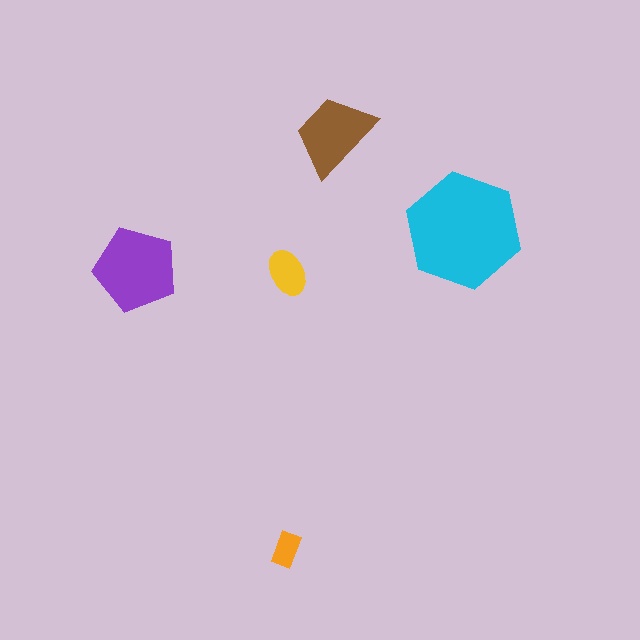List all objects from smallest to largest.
The orange rectangle, the yellow ellipse, the brown trapezoid, the purple pentagon, the cyan hexagon.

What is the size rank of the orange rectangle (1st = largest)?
5th.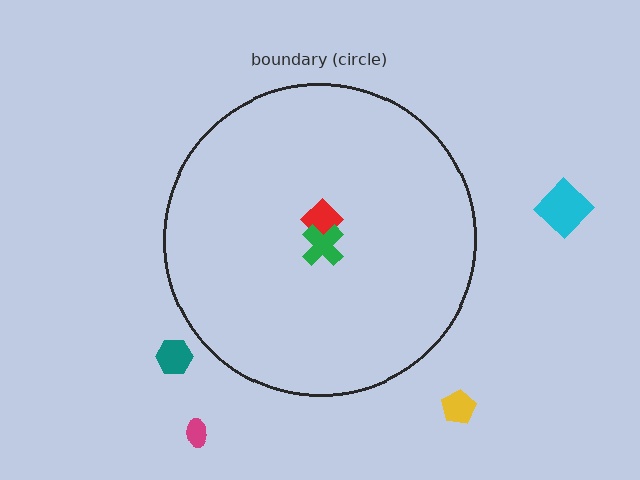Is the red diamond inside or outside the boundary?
Inside.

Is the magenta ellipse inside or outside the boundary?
Outside.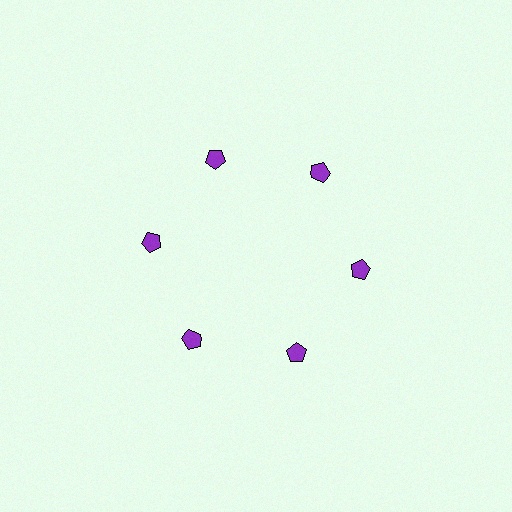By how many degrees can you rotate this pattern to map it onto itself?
The pattern maps onto itself every 60 degrees of rotation.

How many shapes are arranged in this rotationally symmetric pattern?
There are 6 shapes, arranged in 6 groups of 1.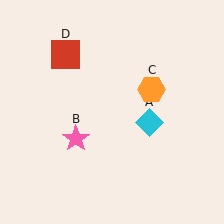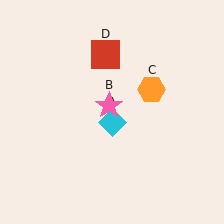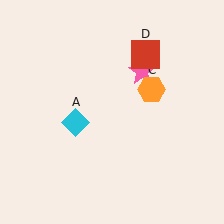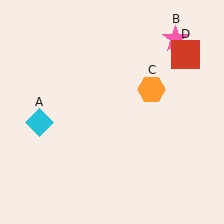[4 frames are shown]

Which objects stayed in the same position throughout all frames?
Orange hexagon (object C) remained stationary.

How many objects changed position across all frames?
3 objects changed position: cyan diamond (object A), pink star (object B), red square (object D).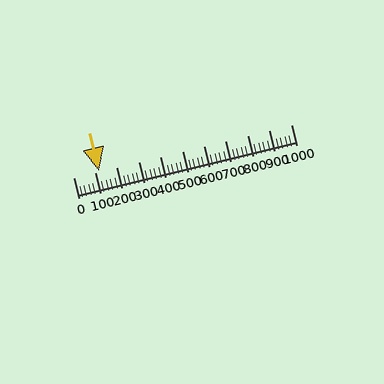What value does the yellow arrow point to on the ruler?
The yellow arrow points to approximately 120.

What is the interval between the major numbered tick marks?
The major tick marks are spaced 100 units apart.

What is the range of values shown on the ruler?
The ruler shows values from 0 to 1000.